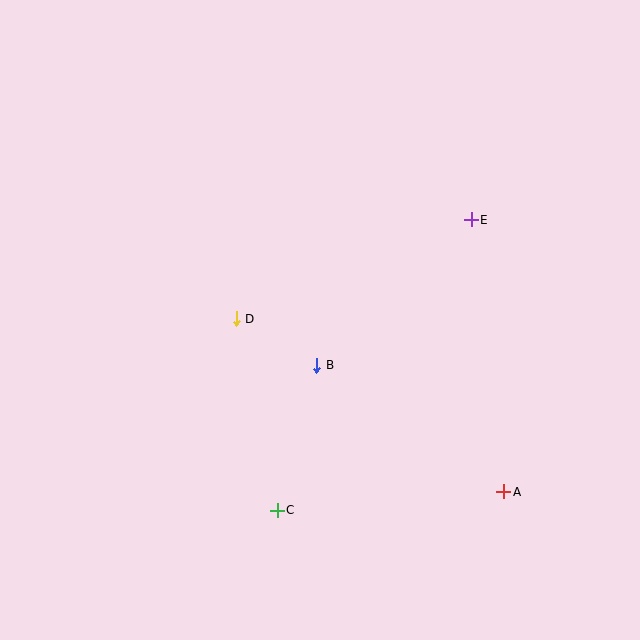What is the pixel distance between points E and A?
The distance between E and A is 274 pixels.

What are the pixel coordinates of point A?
Point A is at (504, 492).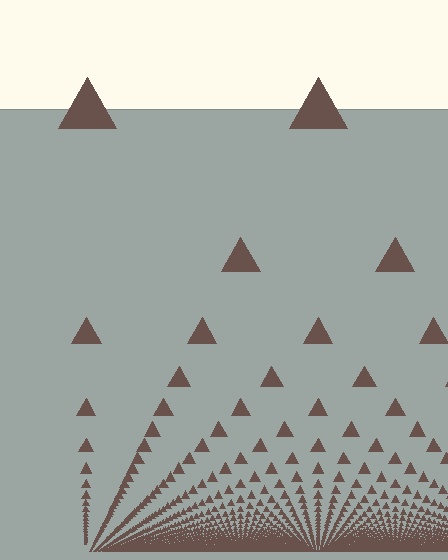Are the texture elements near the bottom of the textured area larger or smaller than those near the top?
Smaller. The gradient is inverted — elements near the bottom are smaller and denser.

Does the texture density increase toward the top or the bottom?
Density increases toward the bottom.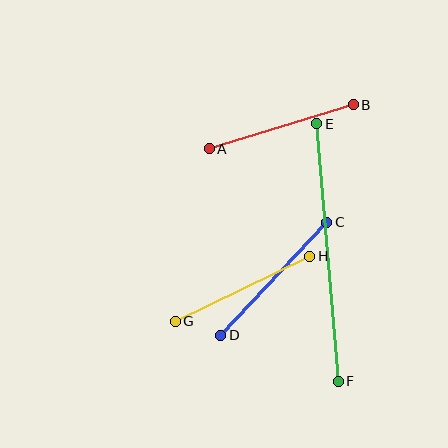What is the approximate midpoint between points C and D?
The midpoint is at approximately (274, 279) pixels.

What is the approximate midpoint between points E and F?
The midpoint is at approximately (328, 252) pixels.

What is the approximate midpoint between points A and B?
The midpoint is at approximately (281, 127) pixels.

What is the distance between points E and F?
The distance is approximately 259 pixels.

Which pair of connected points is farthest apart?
Points E and F are farthest apart.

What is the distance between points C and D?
The distance is approximately 155 pixels.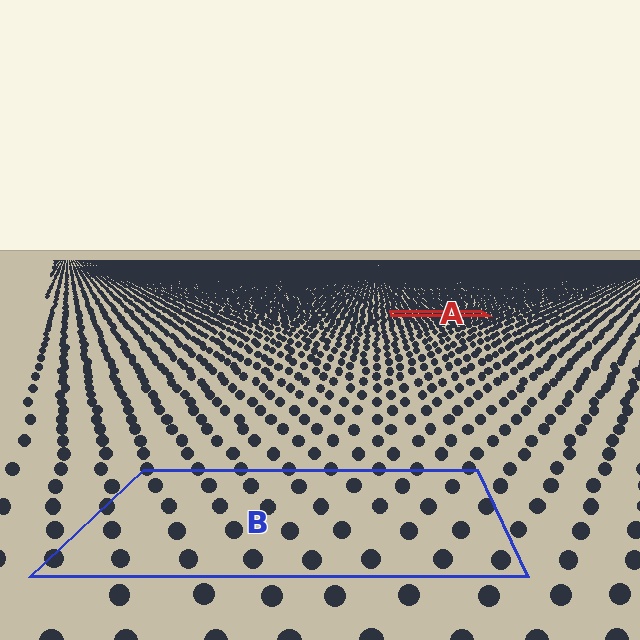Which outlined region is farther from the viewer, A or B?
Region A is farther from the viewer — the texture elements inside it appear smaller and more densely packed.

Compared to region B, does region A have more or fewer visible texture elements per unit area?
Region A has more texture elements per unit area — they are packed more densely because it is farther away.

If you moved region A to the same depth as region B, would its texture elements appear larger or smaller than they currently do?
They would appear larger. At a closer depth, the same texture elements are projected at a bigger on-screen size.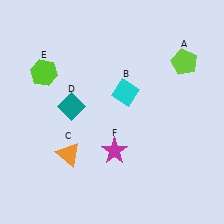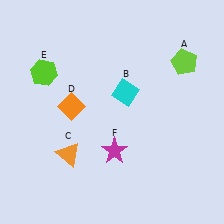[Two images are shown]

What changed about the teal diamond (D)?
In Image 1, D is teal. In Image 2, it changed to orange.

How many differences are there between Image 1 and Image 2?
There is 1 difference between the two images.